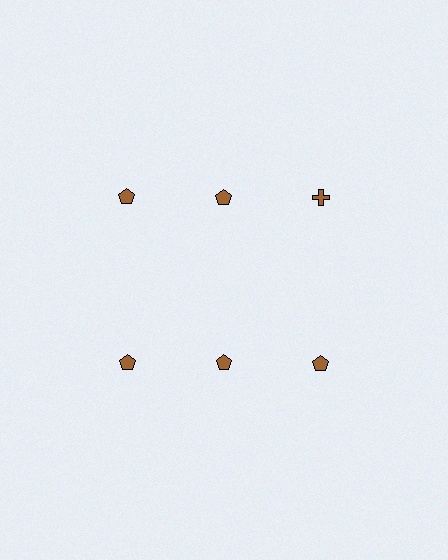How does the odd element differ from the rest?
It has a different shape: cross instead of pentagon.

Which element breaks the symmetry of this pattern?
The brown cross in the top row, center column breaks the symmetry. All other shapes are brown pentagons.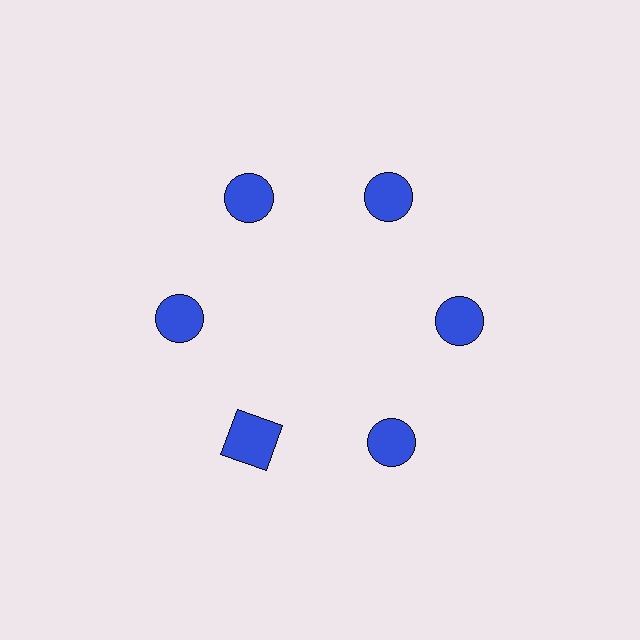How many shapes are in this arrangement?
There are 6 shapes arranged in a ring pattern.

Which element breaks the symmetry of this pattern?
The blue square at roughly the 7 o'clock position breaks the symmetry. All other shapes are blue circles.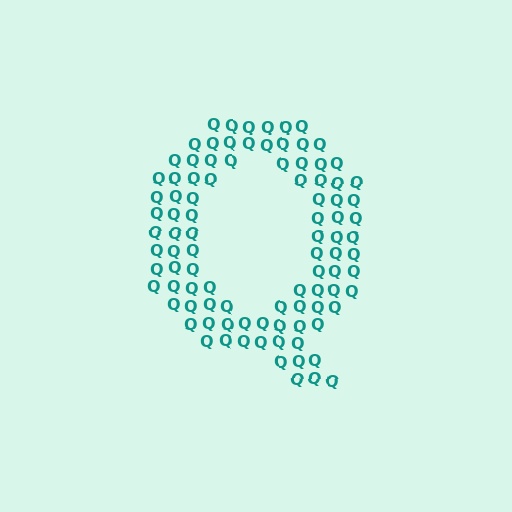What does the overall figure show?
The overall figure shows the letter Q.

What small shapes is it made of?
It is made of small letter Q's.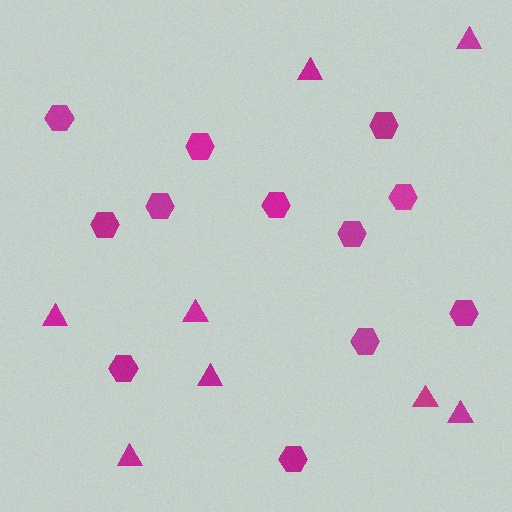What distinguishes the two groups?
There are 2 groups: one group of hexagons (12) and one group of triangles (8).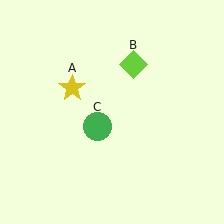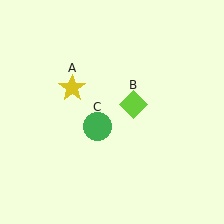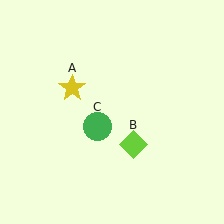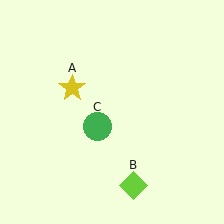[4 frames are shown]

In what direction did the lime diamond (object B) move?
The lime diamond (object B) moved down.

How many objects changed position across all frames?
1 object changed position: lime diamond (object B).